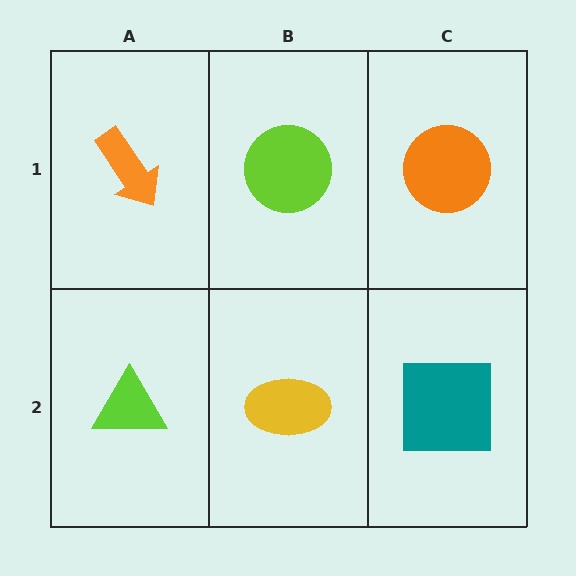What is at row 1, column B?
A lime circle.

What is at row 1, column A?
An orange arrow.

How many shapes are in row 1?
3 shapes.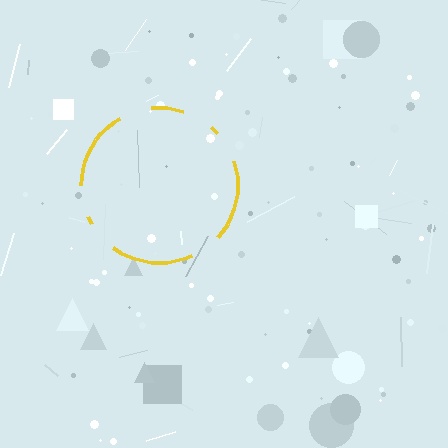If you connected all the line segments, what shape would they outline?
They would outline a circle.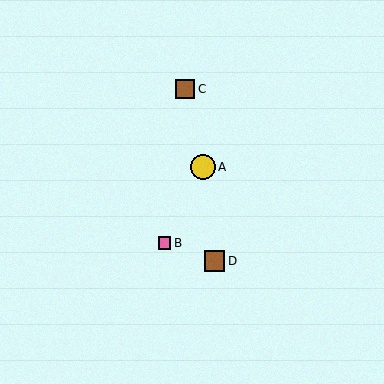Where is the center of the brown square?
The center of the brown square is at (214, 261).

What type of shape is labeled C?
Shape C is a brown square.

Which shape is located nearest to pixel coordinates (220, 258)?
The brown square (labeled D) at (214, 261) is nearest to that location.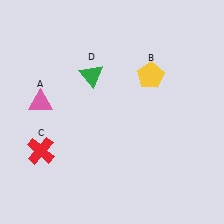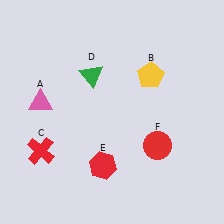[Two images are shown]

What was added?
A red hexagon (E), a red circle (F) were added in Image 2.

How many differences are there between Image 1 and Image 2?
There are 2 differences between the two images.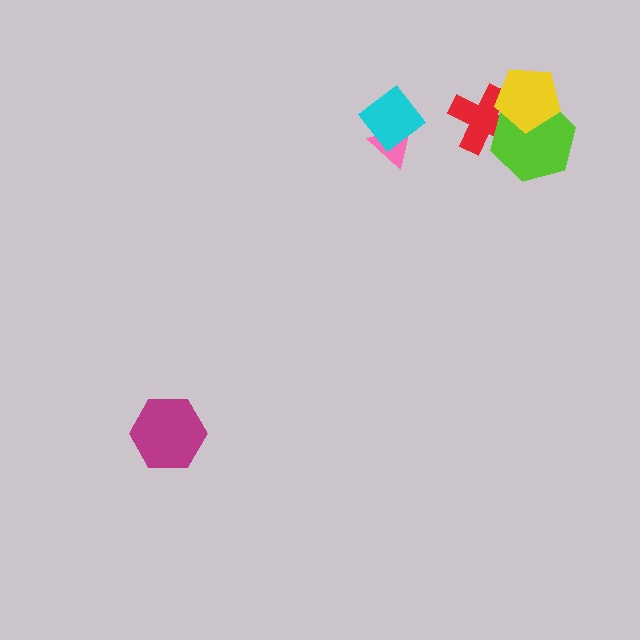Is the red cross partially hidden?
Yes, it is partially covered by another shape.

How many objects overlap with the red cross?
2 objects overlap with the red cross.